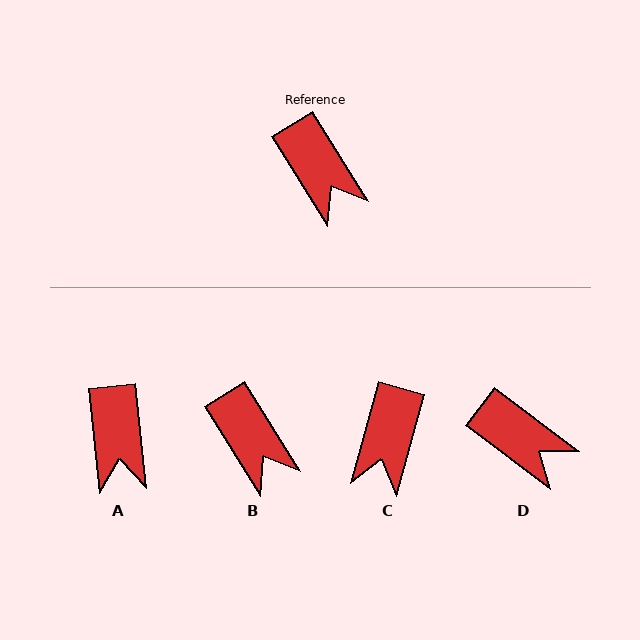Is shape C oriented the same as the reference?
No, it is off by about 47 degrees.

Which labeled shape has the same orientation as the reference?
B.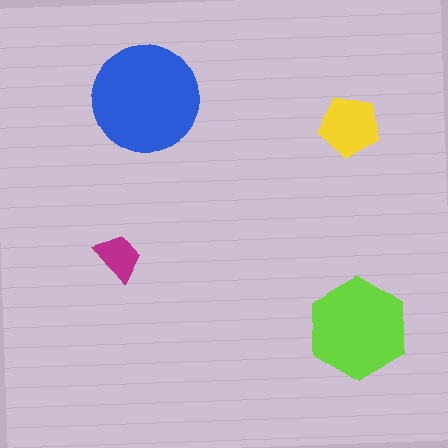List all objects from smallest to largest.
The magenta trapezoid, the yellow pentagon, the lime hexagon, the blue circle.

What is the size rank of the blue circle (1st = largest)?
1st.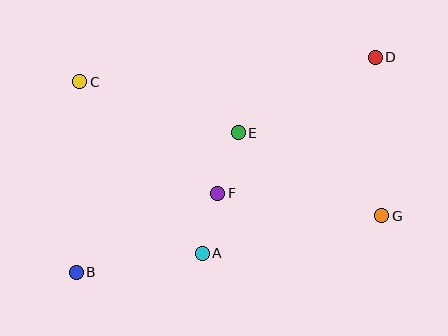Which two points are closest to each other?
Points A and F are closest to each other.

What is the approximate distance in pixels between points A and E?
The distance between A and E is approximately 126 pixels.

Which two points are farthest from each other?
Points B and D are farthest from each other.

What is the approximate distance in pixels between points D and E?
The distance between D and E is approximately 156 pixels.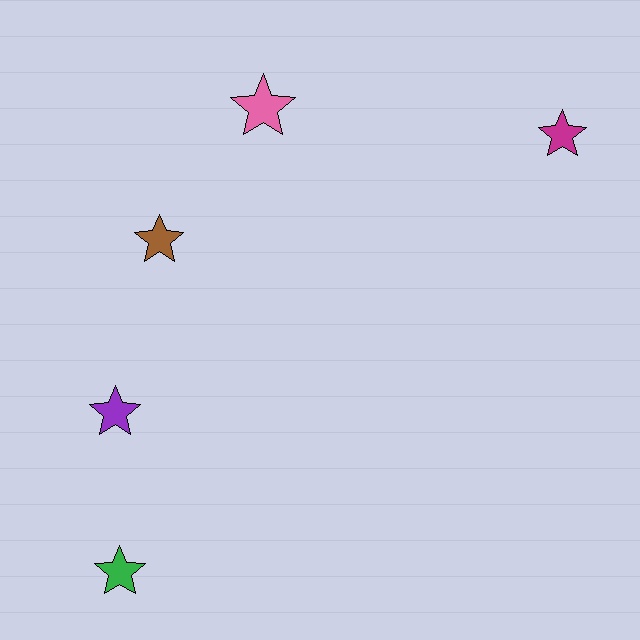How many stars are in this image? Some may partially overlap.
There are 5 stars.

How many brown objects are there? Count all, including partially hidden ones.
There is 1 brown object.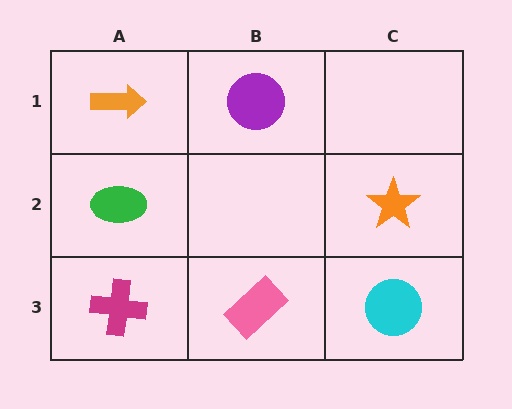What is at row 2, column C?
An orange star.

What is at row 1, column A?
An orange arrow.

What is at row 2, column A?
A green ellipse.